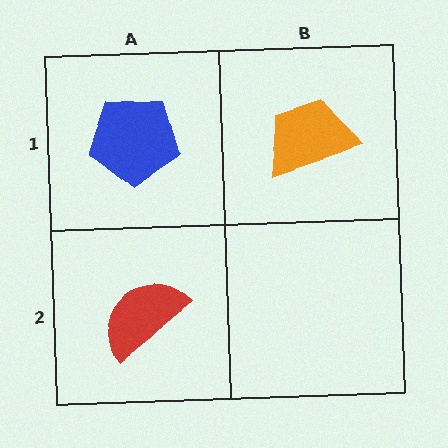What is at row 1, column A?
A blue pentagon.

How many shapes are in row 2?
1 shape.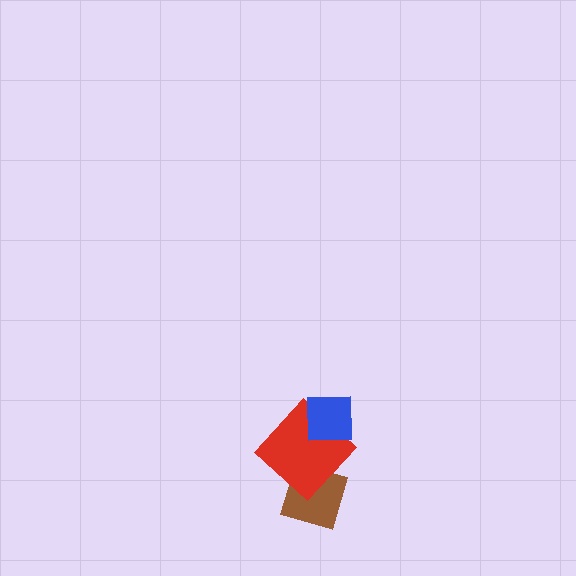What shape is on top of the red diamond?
The blue square is on top of the red diamond.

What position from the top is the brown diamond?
The brown diamond is 3rd from the top.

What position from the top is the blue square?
The blue square is 1st from the top.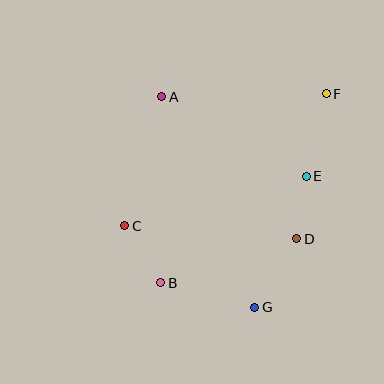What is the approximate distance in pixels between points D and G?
The distance between D and G is approximately 80 pixels.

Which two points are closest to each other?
Points D and E are closest to each other.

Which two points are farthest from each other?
Points B and F are farthest from each other.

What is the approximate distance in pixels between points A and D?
The distance between A and D is approximately 196 pixels.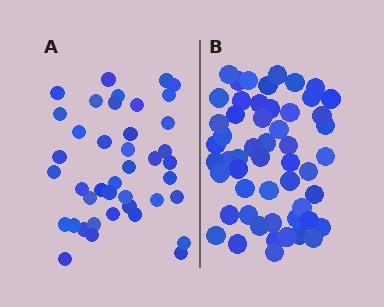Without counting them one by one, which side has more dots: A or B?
Region B (the right region) has more dots.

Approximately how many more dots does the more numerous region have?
Region B has roughly 12 or so more dots than region A.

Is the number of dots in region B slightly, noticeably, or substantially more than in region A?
Region B has noticeably more, but not dramatically so. The ratio is roughly 1.3 to 1.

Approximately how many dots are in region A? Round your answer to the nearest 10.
About 40 dots. (The exact count is 41, which rounds to 40.)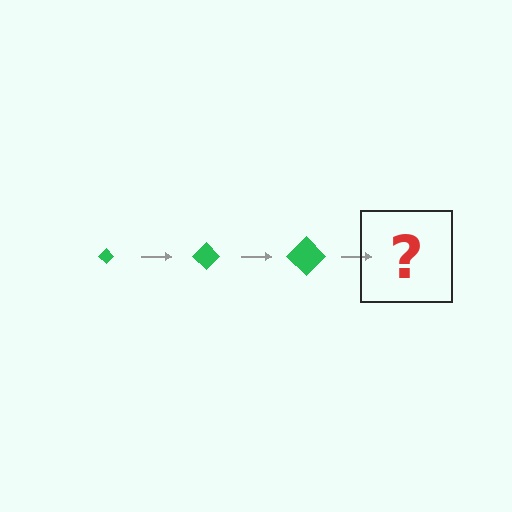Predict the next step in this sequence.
The next step is a green diamond, larger than the previous one.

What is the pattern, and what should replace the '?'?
The pattern is that the diamond gets progressively larger each step. The '?' should be a green diamond, larger than the previous one.